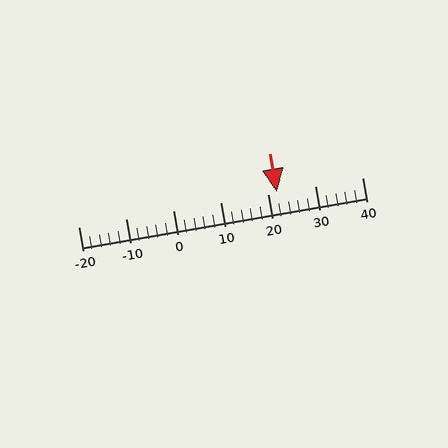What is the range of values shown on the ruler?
The ruler shows values from -20 to 40.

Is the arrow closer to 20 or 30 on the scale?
The arrow is closer to 20.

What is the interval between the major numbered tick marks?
The major tick marks are spaced 10 units apart.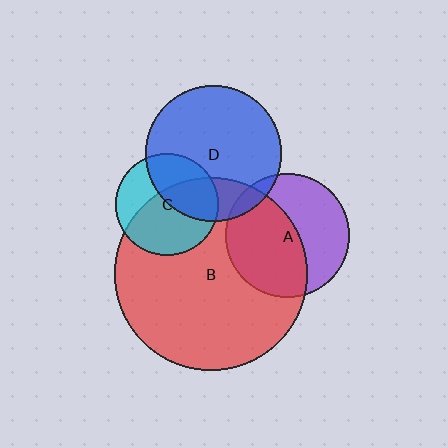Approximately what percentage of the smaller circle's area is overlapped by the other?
Approximately 60%.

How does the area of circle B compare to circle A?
Approximately 2.4 times.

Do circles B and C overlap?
Yes.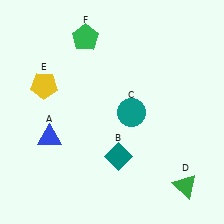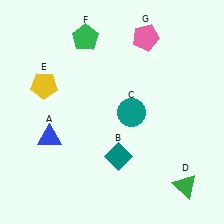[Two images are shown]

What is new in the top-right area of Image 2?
A pink pentagon (G) was added in the top-right area of Image 2.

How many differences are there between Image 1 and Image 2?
There is 1 difference between the two images.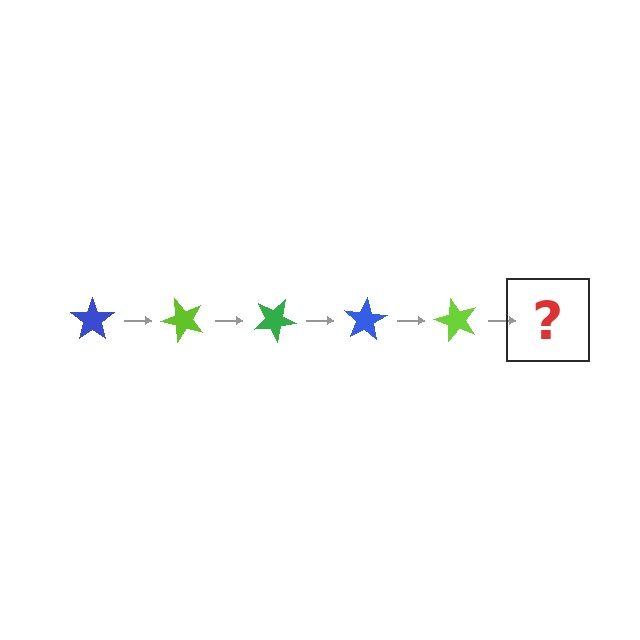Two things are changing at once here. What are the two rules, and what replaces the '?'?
The two rules are that it rotates 50 degrees each step and the color cycles through blue, lime, and green. The '?' should be a green star, rotated 250 degrees from the start.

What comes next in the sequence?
The next element should be a green star, rotated 250 degrees from the start.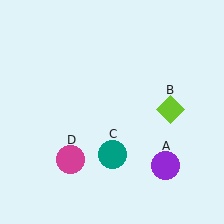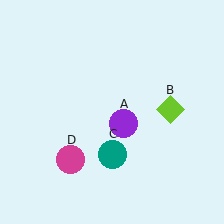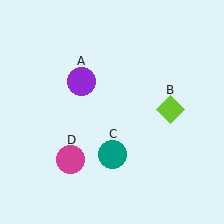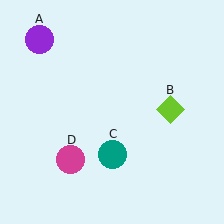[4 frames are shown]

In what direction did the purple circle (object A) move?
The purple circle (object A) moved up and to the left.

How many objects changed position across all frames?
1 object changed position: purple circle (object A).